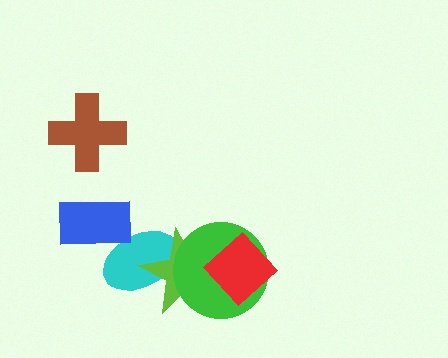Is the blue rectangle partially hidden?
No, no other shape covers it.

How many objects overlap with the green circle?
2 objects overlap with the green circle.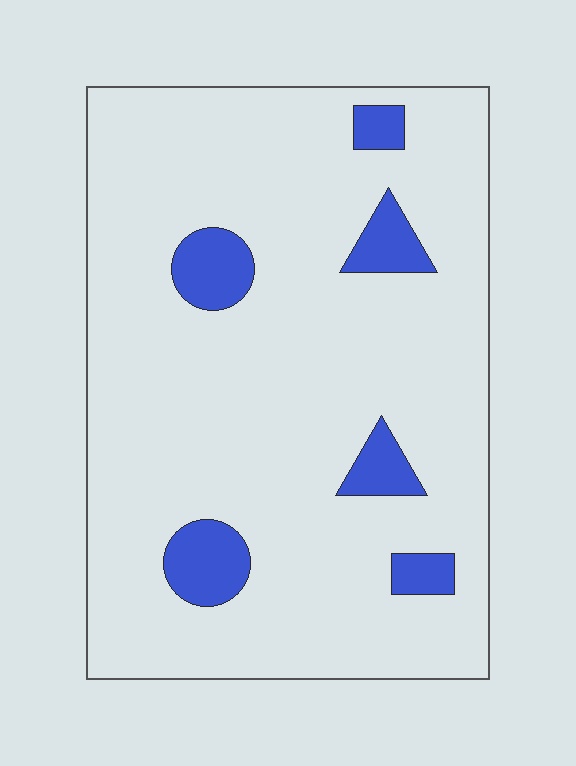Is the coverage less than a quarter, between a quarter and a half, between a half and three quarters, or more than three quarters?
Less than a quarter.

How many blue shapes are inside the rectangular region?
6.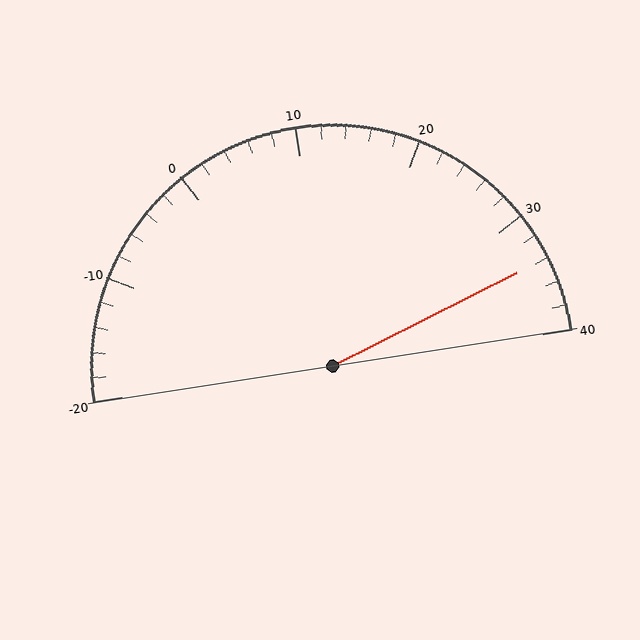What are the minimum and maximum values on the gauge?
The gauge ranges from -20 to 40.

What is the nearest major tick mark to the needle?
The nearest major tick mark is 30.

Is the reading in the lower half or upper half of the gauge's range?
The reading is in the upper half of the range (-20 to 40).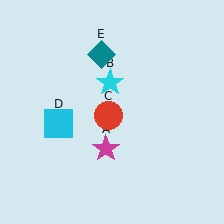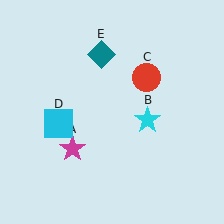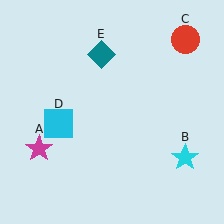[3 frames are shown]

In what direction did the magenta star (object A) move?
The magenta star (object A) moved left.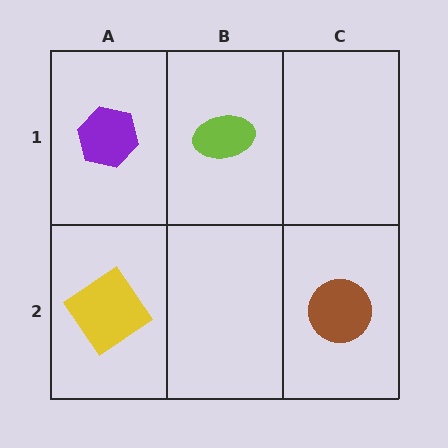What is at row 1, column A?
A purple hexagon.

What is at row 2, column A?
A yellow diamond.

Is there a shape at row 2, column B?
No, that cell is empty.